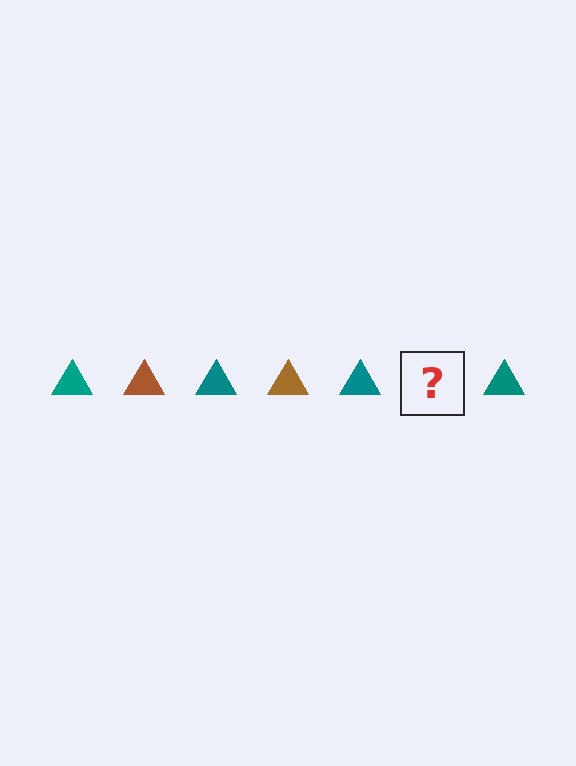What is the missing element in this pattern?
The missing element is a brown triangle.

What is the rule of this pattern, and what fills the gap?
The rule is that the pattern cycles through teal, brown triangles. The gap should be filled with a brown triangle.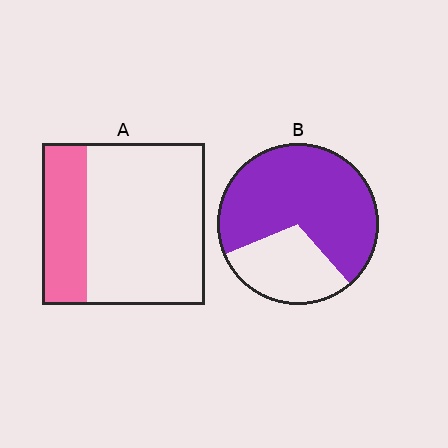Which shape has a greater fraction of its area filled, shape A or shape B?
Shape B.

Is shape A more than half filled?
No.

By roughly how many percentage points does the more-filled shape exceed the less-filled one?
By roughly 40 percentage points (B over A).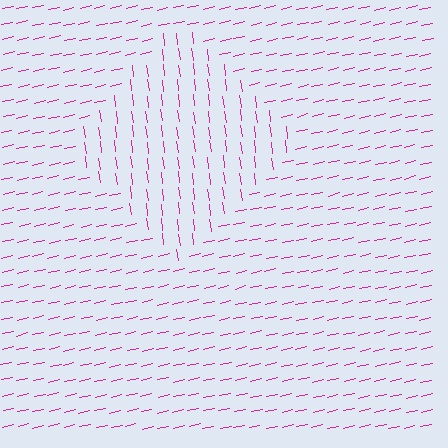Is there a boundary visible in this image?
Yes, there is a texture boundary formed by a change in line orientation.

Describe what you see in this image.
The image is filled with small magenta line segments. A diamond region in the image has lines oriented differently from the surrounding lines, creating a visible texture boundary.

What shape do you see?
I see a diamond.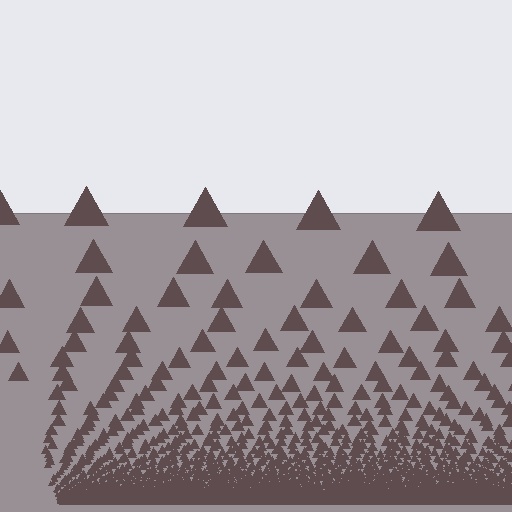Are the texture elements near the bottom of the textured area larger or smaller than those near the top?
Smaller. The gradient is inverted — elements near the bottom are smaller and denser.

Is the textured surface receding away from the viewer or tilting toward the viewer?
The surface appears to tilt toward the viewer. Texture elements get larger and sparser toward the top.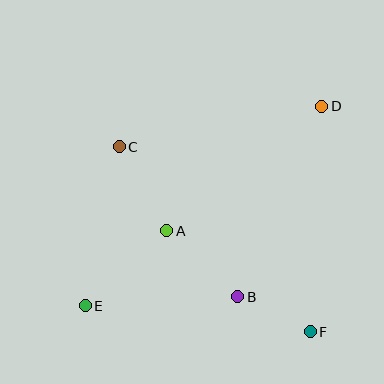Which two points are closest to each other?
Points B and F are closest to each other.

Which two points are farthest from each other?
Points D and E are farthest from each other.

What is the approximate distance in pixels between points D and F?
The distance between D and F is approximately 226 pixels.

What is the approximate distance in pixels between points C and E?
The distance between C and E is approximately 163 pixels.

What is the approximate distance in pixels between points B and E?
The distance between B and E is approximately 153 pixels.